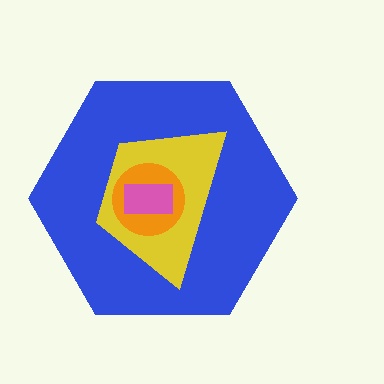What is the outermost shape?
The blue hexagon.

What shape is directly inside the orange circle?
The pink rectangle.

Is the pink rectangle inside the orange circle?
Yes.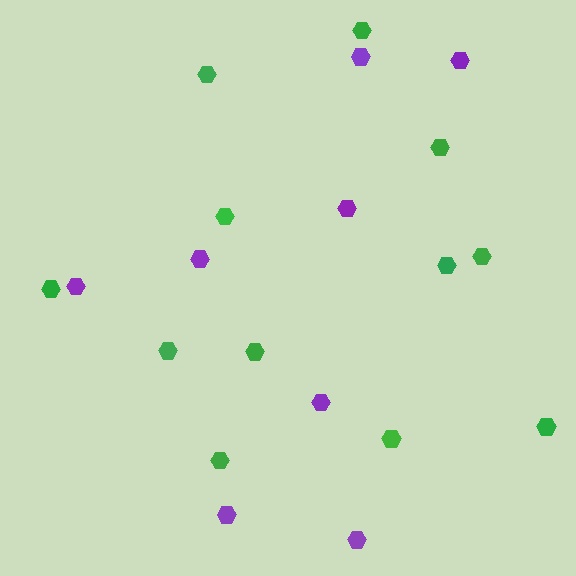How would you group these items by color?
There are 2 groups: one group of purple hexagons (8) and one group of green hexagons (12).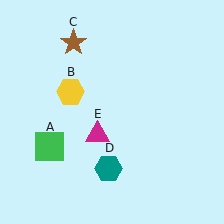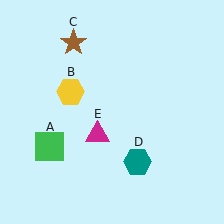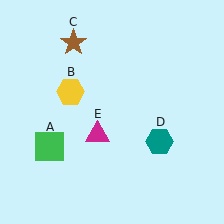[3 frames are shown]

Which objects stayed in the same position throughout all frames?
Green square (object A) and yellow hexagon (object B) and brown star (object C) and magenta triangle (object E) remained stationary.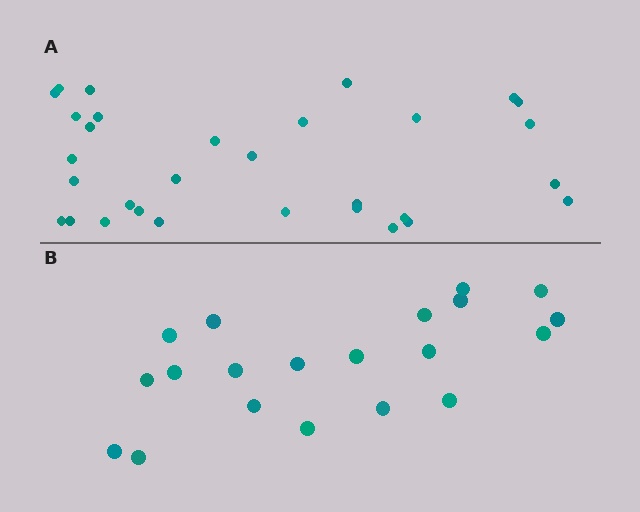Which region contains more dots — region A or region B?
Region A (the top region) has more dots.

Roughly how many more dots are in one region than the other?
Region A has roughly 12 or so more dots than region B.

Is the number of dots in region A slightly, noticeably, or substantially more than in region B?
Region A has substantially more. The ratio is roughly 1.6 to 1.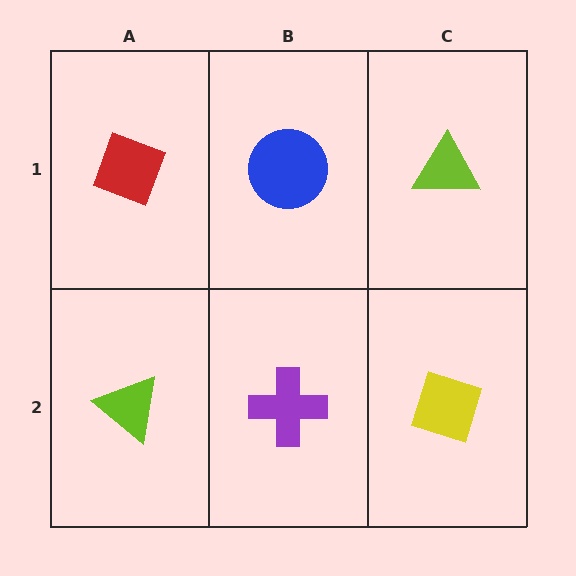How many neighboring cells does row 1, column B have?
3.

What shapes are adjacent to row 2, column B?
A blue circle (row 1, column B), a lime triangle (row 2, column A), a yellow diamond (row 2, column C).